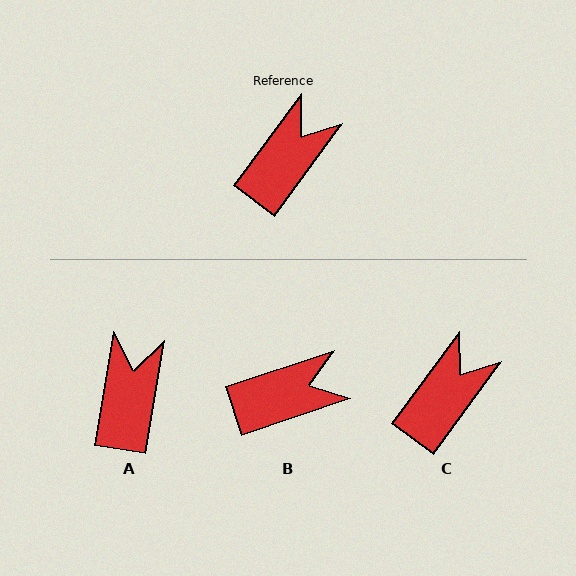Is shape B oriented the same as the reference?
No, it is off by about 35 degrees.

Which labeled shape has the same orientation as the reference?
C.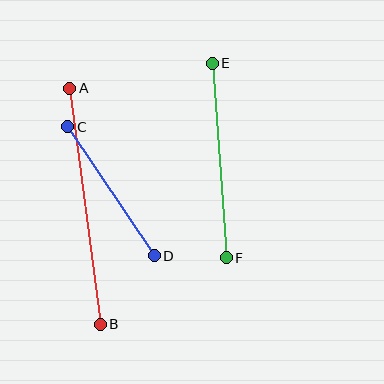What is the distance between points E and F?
The distance is approximately 195 pixels.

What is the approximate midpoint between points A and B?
The midpoint is at approximately (85, 206) pixels.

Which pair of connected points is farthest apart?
Points A and B are farthest apart.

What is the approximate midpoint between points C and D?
The midpoint is at approximately (111, 191) pixels.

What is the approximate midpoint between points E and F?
The midpoint is at approximately (219, 160) pixels.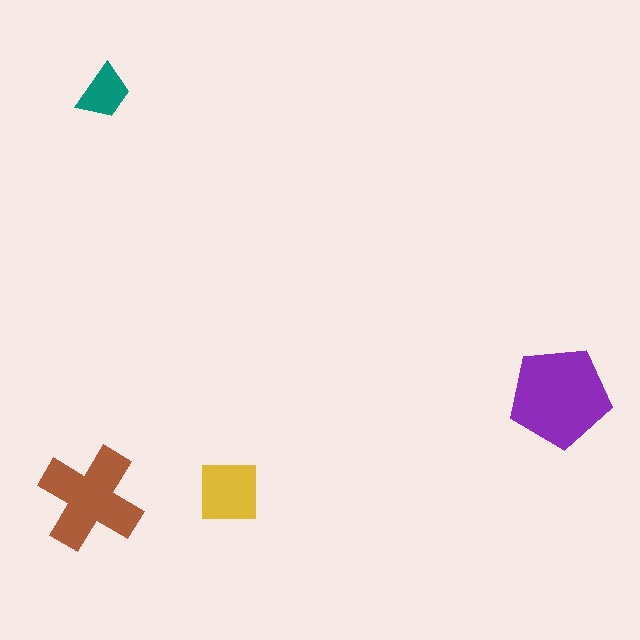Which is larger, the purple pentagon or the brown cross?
The purple pentagon.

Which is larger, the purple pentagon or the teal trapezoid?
The purple pentagon.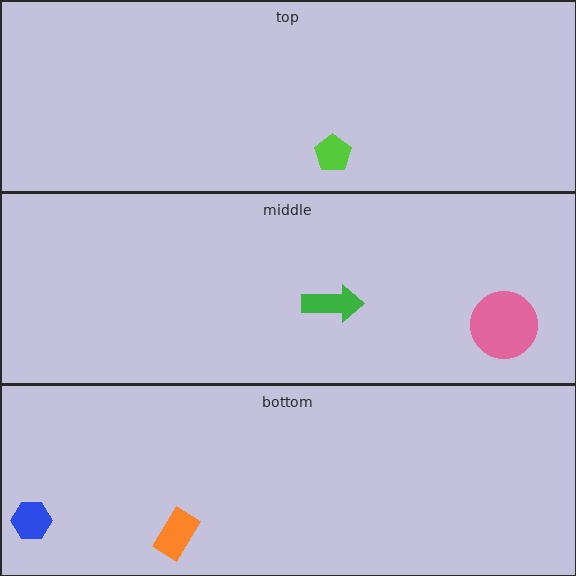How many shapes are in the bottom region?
2.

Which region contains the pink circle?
The middle region.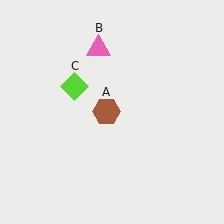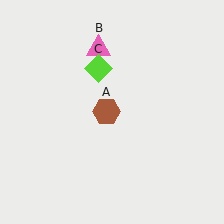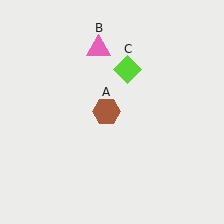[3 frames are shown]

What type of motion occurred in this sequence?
The lime diamond (object C) rotated clockwise around the center of the scene.